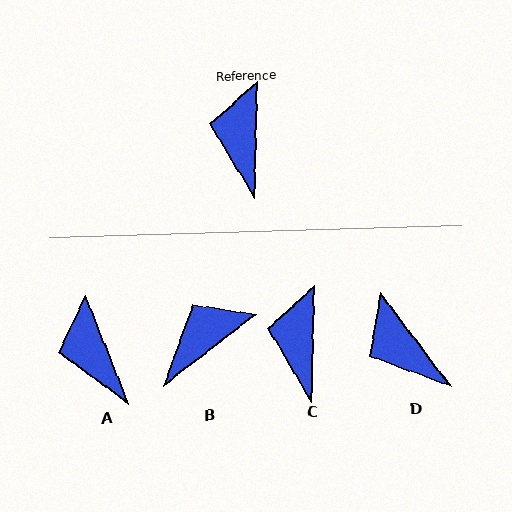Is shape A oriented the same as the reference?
No, it is off by about 23 degrees.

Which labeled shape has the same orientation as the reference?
C.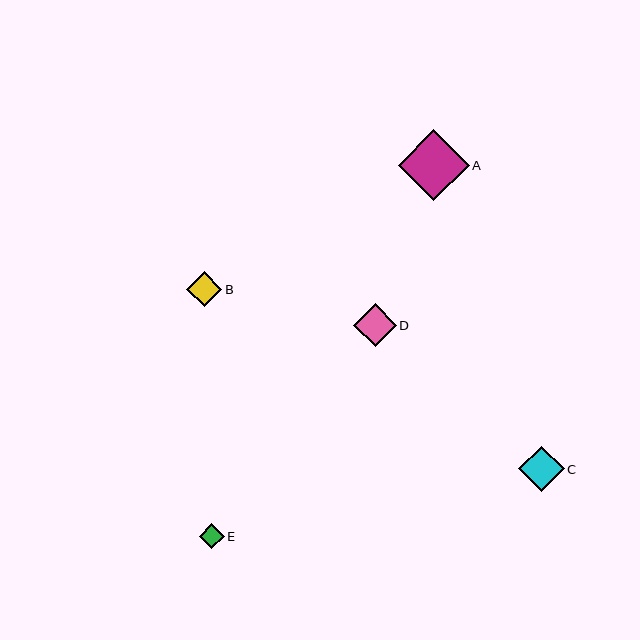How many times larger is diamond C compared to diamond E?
Diamond C is approximately 1.8 times the size of diamond E.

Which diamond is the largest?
Diamond A is the largest with a size of approximately 71 pixels.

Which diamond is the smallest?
Diamond E is the smallest with a size of approximately 25 pixels.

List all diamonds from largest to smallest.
From largest to smallest: A, C, D, B, E.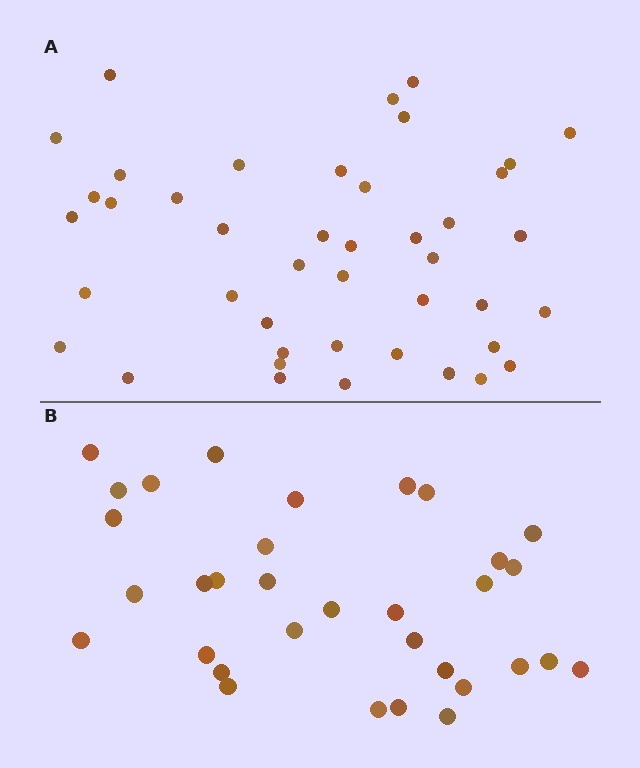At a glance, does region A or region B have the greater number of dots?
Region A (the top region) has more dots.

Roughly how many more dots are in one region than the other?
Region A has roughly 10 or so more dots than region B.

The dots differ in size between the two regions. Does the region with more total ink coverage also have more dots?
No. Region B has more total ink coverage because its dots are larger, but region A actually contains more individual dots. Total area can be misleading — the number of items is what matters here.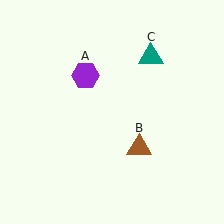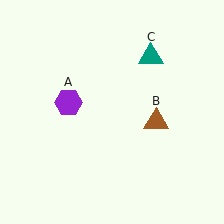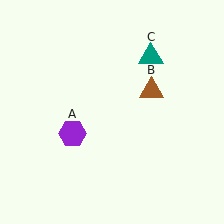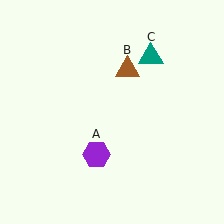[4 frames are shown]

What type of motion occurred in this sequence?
The purple hexagon (object A), brown triangle (object B) rotated counterclockwise around the center of the scene.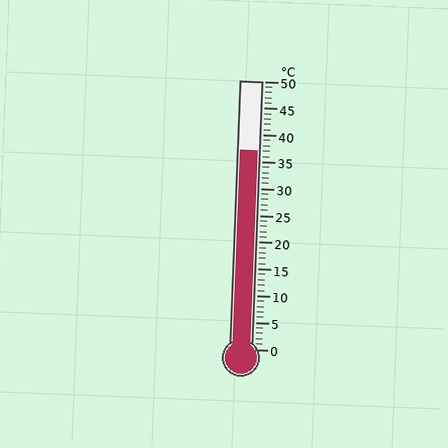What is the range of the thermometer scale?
The thermometer scale ranges from 0°C to 50°C.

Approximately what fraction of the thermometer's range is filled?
The thermometer is filled to approximately 75% of its range.